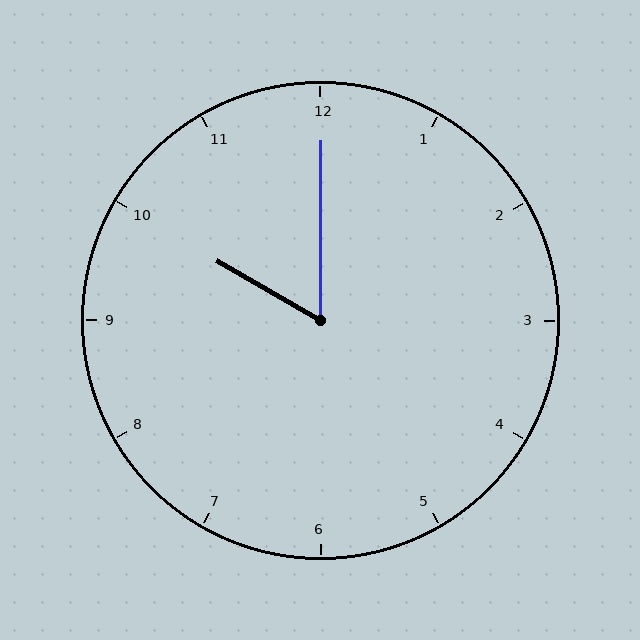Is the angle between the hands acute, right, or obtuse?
It is acute.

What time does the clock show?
10:00.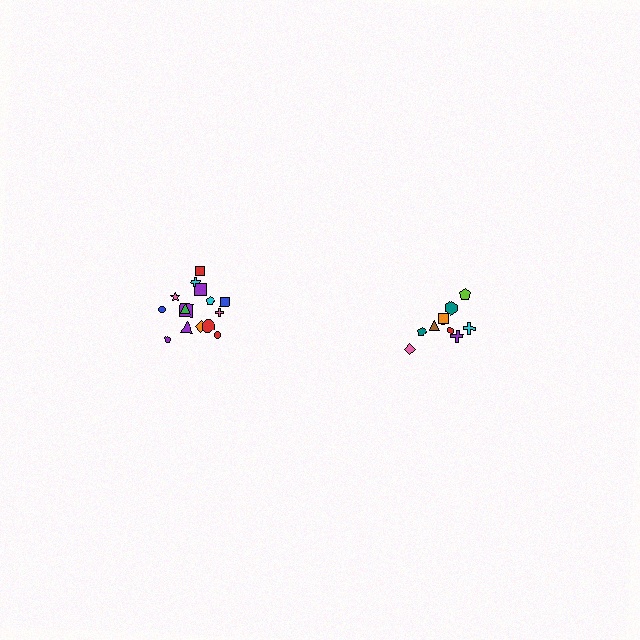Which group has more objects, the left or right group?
The left group.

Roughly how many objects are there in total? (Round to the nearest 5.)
Roughly 25 objects in total.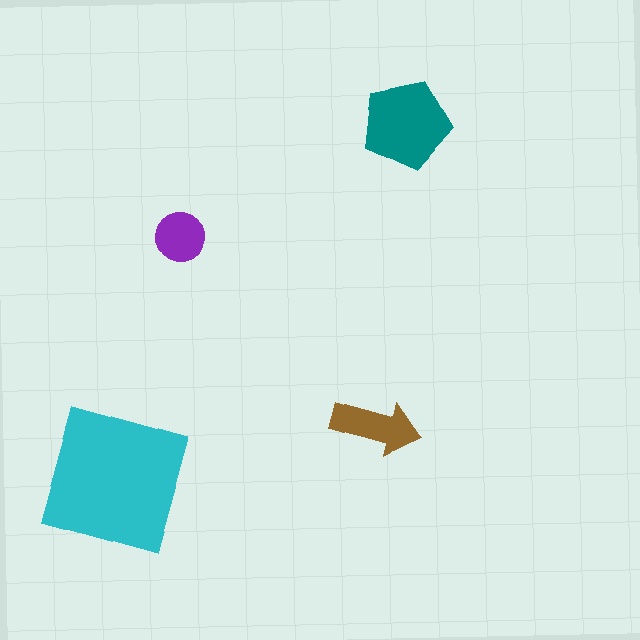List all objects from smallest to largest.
The purple circle, the brown arrow, the teal pentagon, the cyan square.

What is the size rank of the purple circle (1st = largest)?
4th.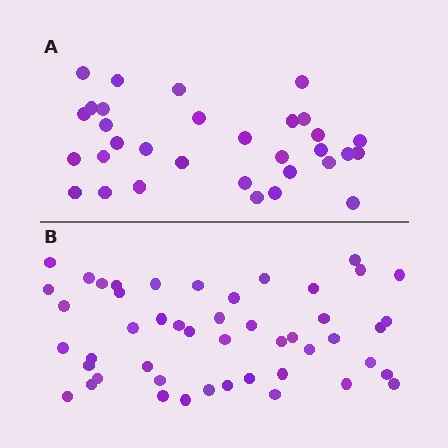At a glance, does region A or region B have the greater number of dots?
Region B (the bottom region) has more dots.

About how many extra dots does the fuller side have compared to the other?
Region B has approximately 15 more dots than region A.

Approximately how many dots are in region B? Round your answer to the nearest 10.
About 50 dots. (The exact count is 48, which rounds to 50.)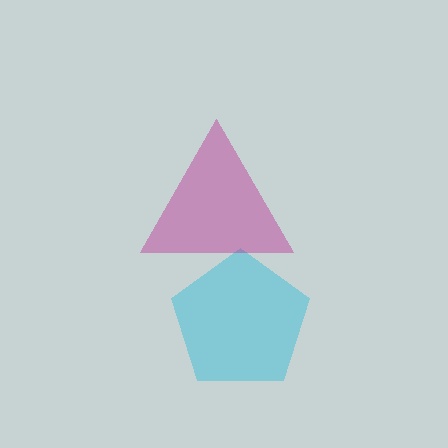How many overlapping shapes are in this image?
There are 2 overlapping shapes in the image.